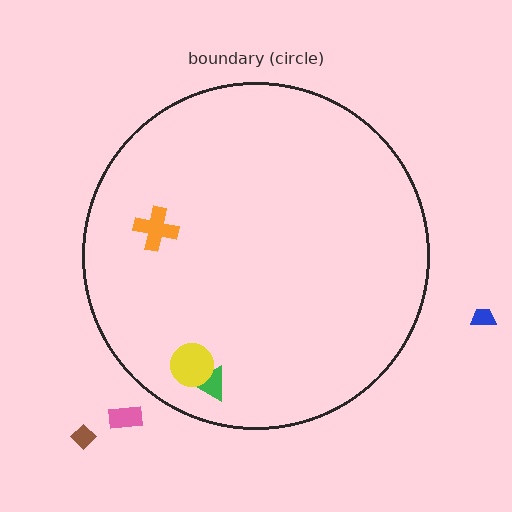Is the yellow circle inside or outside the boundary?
Inside.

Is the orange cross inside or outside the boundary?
Inside.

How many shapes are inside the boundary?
3 inside, 3 outside.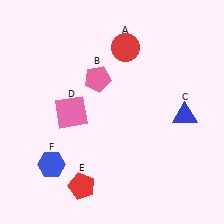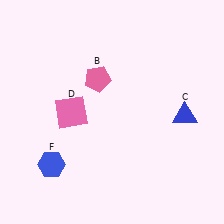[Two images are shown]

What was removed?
The red circle (A), the red pentagon (E) were removed in Image 2.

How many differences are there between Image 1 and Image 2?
There are 2 differences between the two images.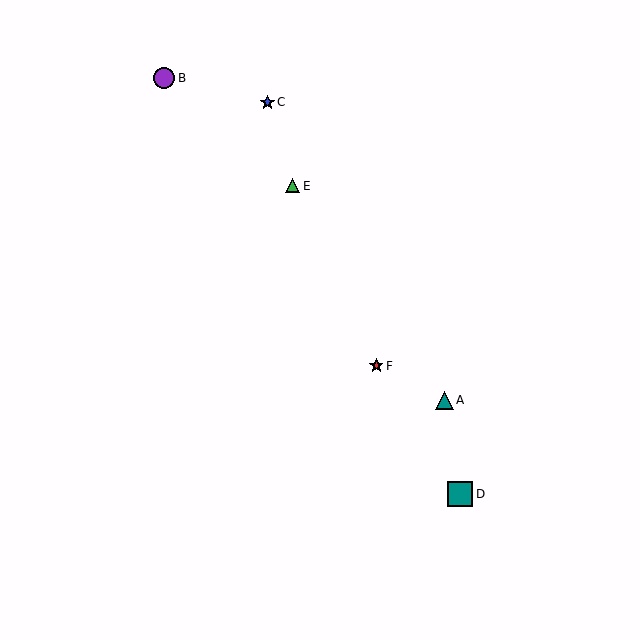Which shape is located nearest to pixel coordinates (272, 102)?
The blue star (labeled C) at (267, 102) is nearest to that location.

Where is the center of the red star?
The center of the red star is at (376, 366).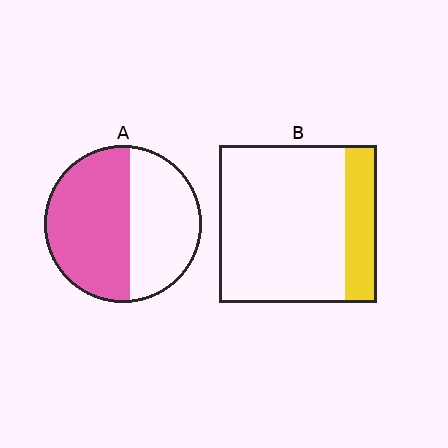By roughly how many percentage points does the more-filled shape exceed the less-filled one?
By roughly 35 percentage points (A over B).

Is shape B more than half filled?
No.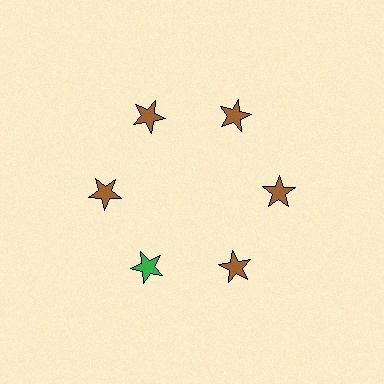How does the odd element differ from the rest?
It has a different color: green instead of brown.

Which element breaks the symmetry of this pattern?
The green star at roughly the 7 o'clock position breaks the symmetry. All other shapes are brown stars.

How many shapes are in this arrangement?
There are 6 shapes arranged in a ring pattern.